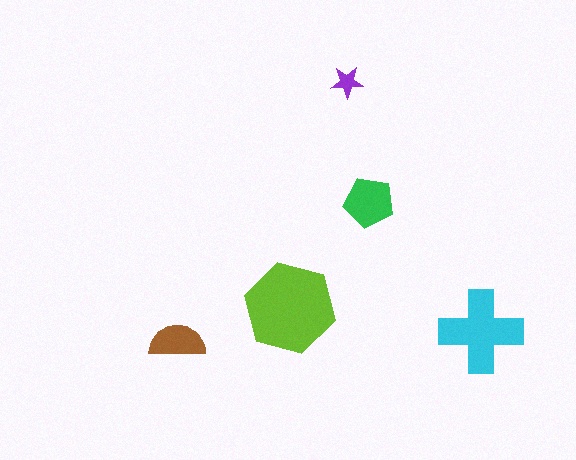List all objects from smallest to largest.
The purple star, the brown semicircle, the green pentagon, the cyan cross, the lime hexagon.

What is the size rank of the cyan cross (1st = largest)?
2nd.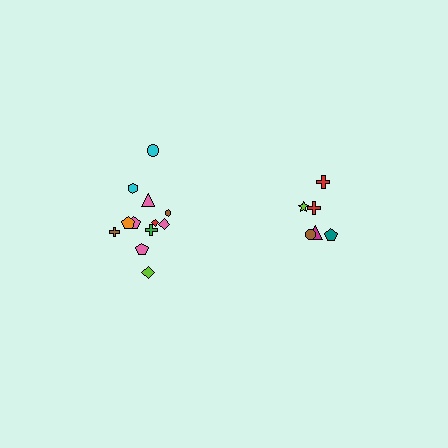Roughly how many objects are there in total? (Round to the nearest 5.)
Roughly 20 objects in total.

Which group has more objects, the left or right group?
The left group.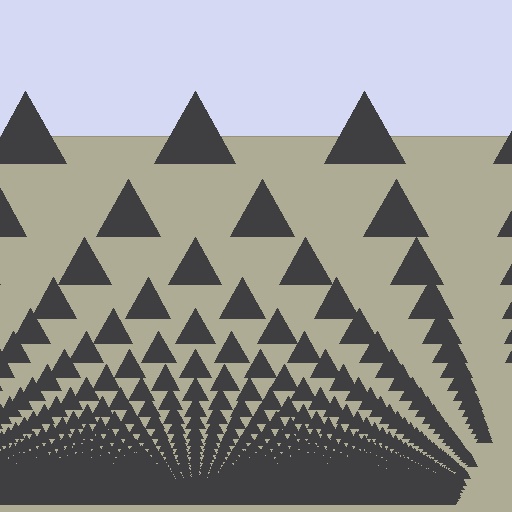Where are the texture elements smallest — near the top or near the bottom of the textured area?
Near the bottom.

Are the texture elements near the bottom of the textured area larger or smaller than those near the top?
Smaller. The gradient is inverted — elements near the bottom are smaller and denser.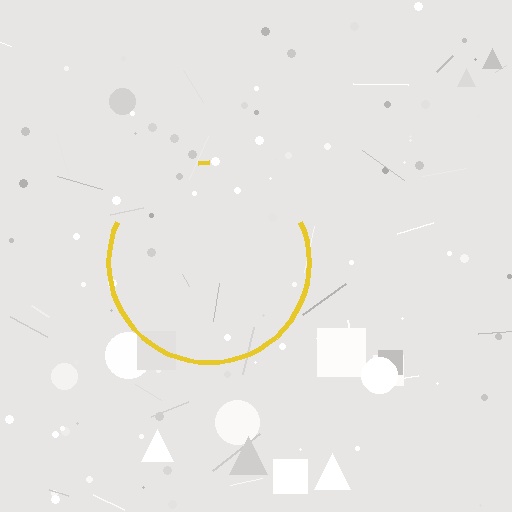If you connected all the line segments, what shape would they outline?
They would outline a circle.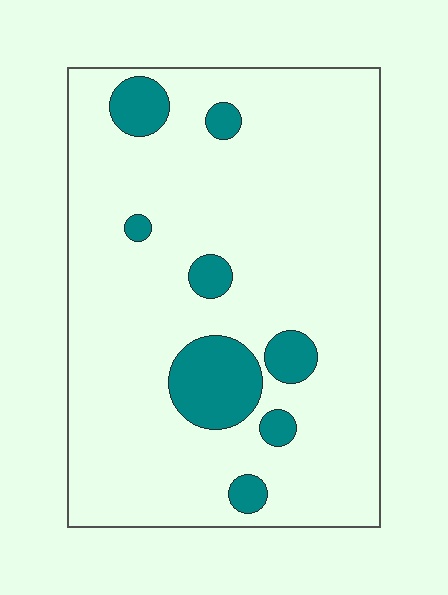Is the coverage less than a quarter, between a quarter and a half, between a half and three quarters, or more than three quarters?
Less than a quarter.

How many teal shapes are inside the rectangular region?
8.